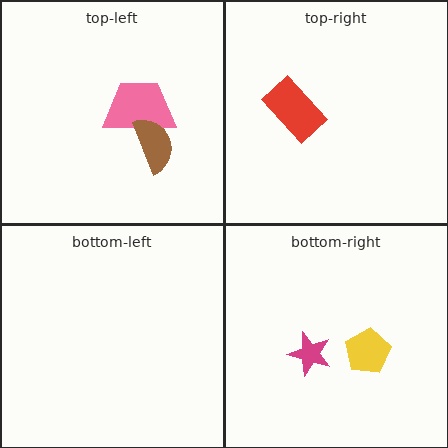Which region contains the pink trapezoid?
The top-left region.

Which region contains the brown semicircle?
The top-left region.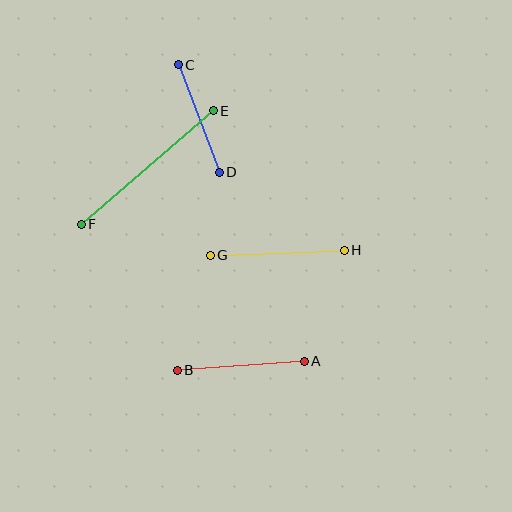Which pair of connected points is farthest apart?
Points E and F are farthest apart.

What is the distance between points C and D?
The distance is approximately 115 pixels.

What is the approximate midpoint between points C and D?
The midpoint is at approximately (199, 119) pixels.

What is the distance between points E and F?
The distance is approximately 174 pixels.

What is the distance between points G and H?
The distance is approximately 134 pixels.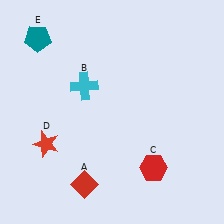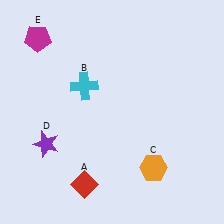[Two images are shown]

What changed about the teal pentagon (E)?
In Image 1, E is teal. In Image 2, it changed to magenta.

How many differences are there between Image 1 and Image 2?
There are 3 differences between the two images.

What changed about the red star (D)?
In Image 1, D is red. In Image 2, it changed to purple.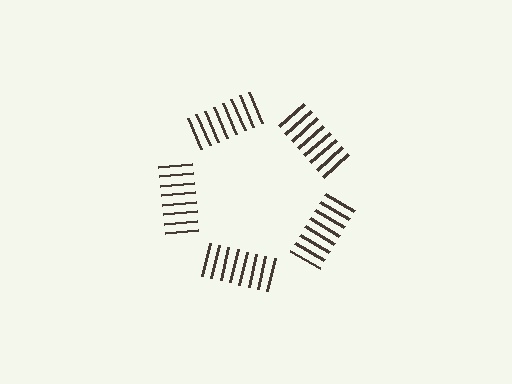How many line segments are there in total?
40 — 8 along each of the 5 edges.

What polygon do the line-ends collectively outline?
An illusory pentagon — the line segments terminate on its edges but no continuous stroke is drawn.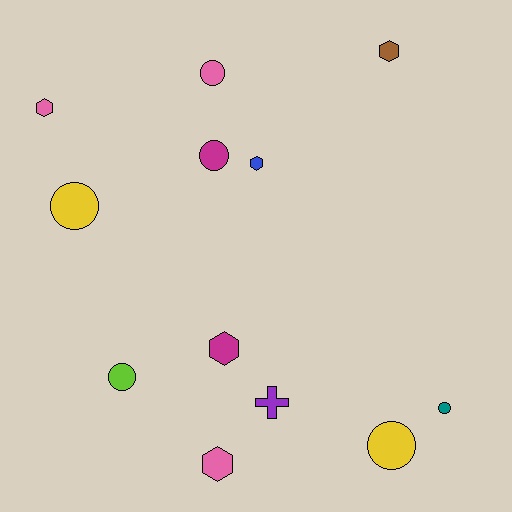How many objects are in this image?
There are 12 objects.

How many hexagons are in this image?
There are 5 hexagons.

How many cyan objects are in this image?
There are no cyan objects.